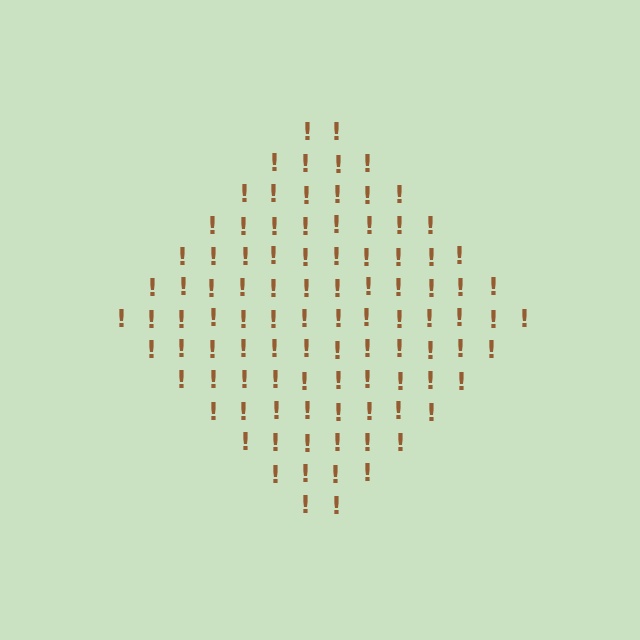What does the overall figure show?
The overall figure shows a diamond.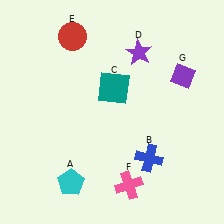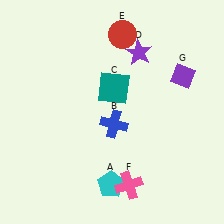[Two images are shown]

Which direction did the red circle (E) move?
The red circle (E) moved right.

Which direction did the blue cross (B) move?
The blue cross (B) moved left.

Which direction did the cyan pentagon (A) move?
The cyan pentagon (A) moved right.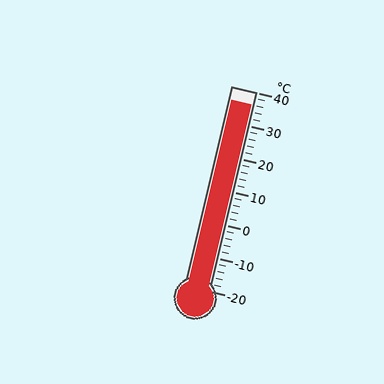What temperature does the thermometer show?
The thermometer shows approximately 36°C.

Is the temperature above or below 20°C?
The temperature is above 20°C.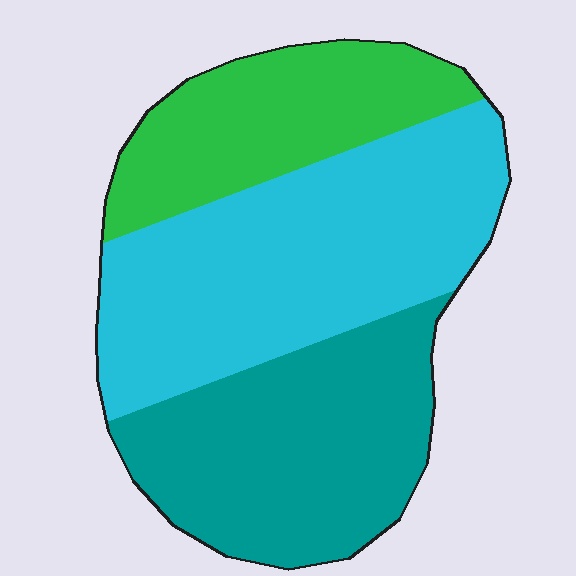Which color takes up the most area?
Cyan, at roughly 45%.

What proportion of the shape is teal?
Teal takes up between a quarter and a half of the shape.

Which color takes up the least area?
Green, at roughly 25%.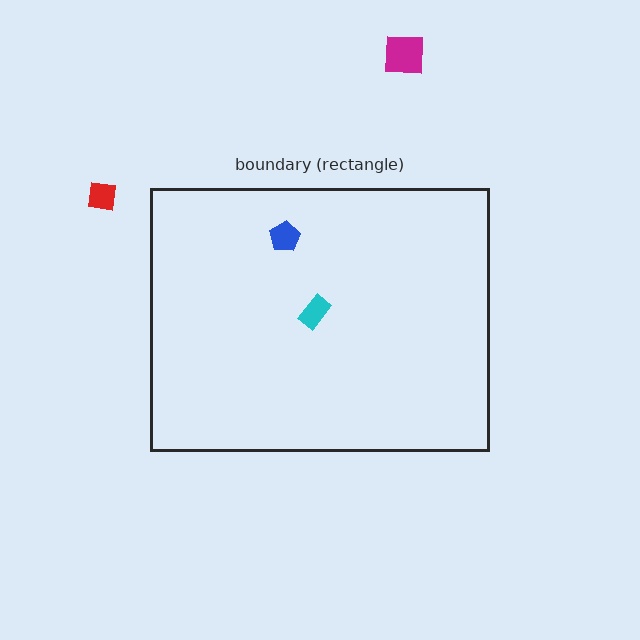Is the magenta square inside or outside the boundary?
Outside.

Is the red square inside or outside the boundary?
Outside.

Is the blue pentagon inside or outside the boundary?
Inside.